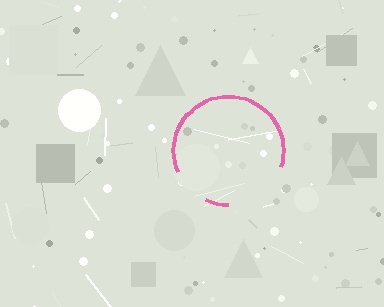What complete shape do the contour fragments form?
The contour fragments form a circle.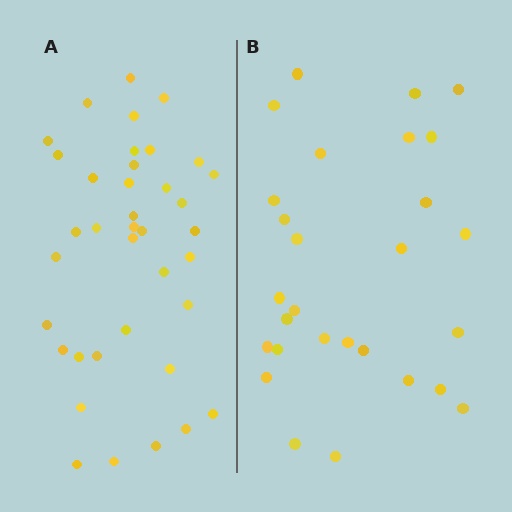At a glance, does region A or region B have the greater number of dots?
Region A (the left region) has more dots.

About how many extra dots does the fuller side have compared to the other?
Region A has roughly 10 or so more dots than region B.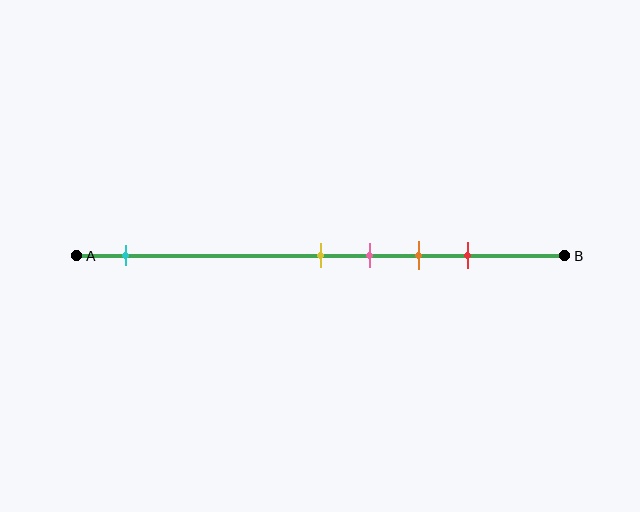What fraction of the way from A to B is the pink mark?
The pink mark is approximately 60% (0.6) of the way from A to B.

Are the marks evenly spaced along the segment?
No, the marks are not evenly spaced.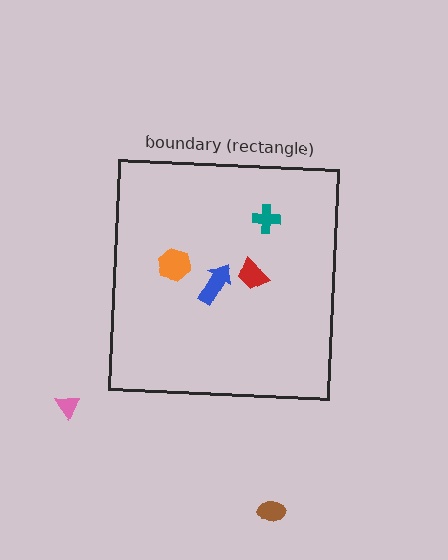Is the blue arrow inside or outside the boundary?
Inside.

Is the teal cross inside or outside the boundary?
Inside.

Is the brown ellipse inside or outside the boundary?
Outside.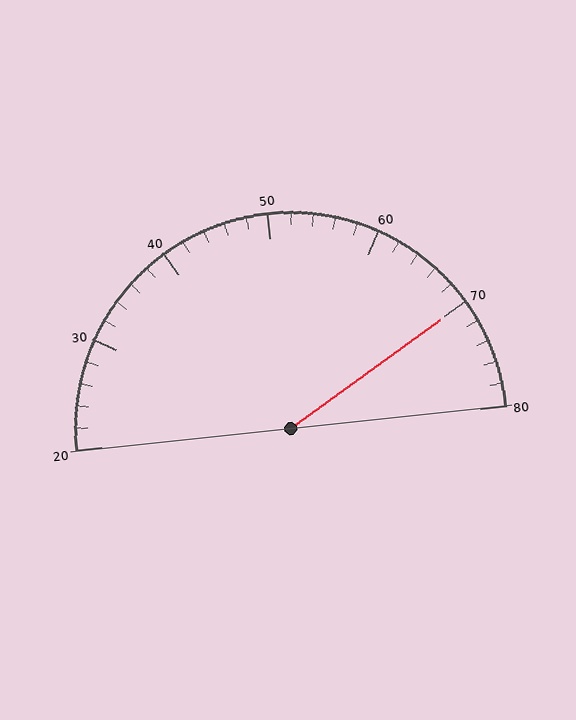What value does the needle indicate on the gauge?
The needle indicates approximately 70.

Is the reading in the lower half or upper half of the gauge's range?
The reading is in the upper half of the range (20 to 80).